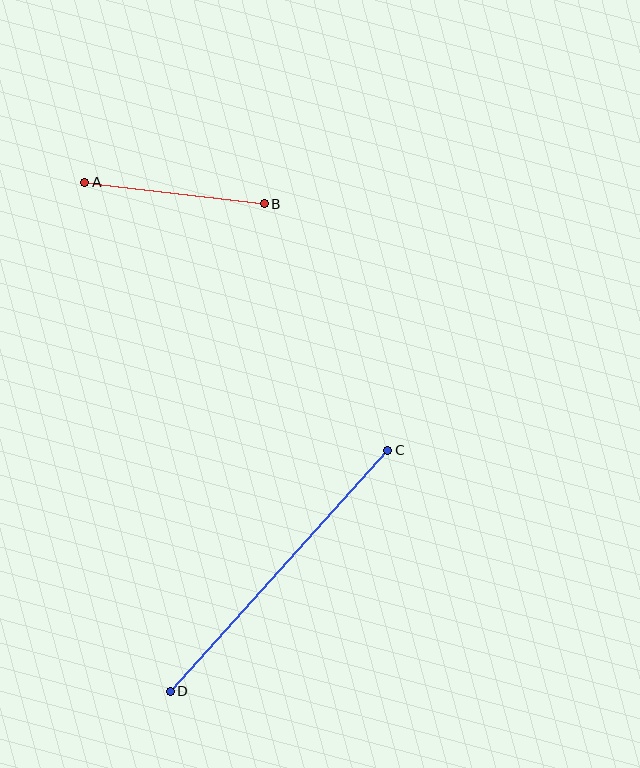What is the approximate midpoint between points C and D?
The midpoint is at approximately (279, 571) pixels.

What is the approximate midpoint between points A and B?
The midpoint is at approximately (174, 193) pixels.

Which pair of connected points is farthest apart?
Points C and D are farthest apart.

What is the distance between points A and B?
The distance is approximately 181 pixels.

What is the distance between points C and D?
The distance is approximately 324 pixels.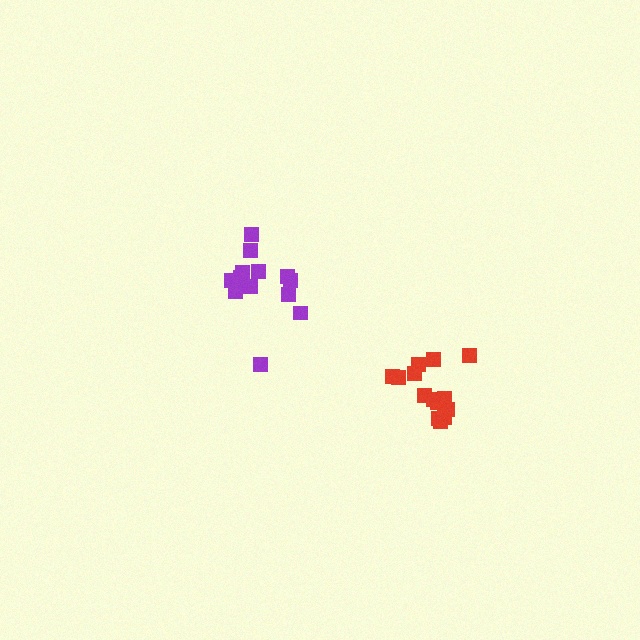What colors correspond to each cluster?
The clusters are colored: red, purple.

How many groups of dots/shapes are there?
There are 2 groups.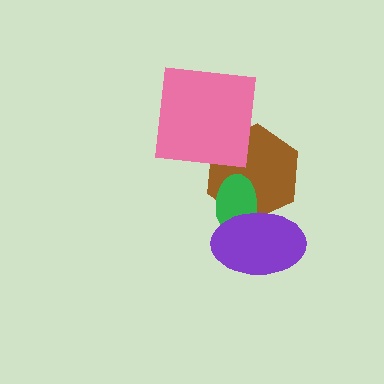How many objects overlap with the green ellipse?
2 objects overlap with the green ellipse.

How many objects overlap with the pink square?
1 object overlaps with the pink square.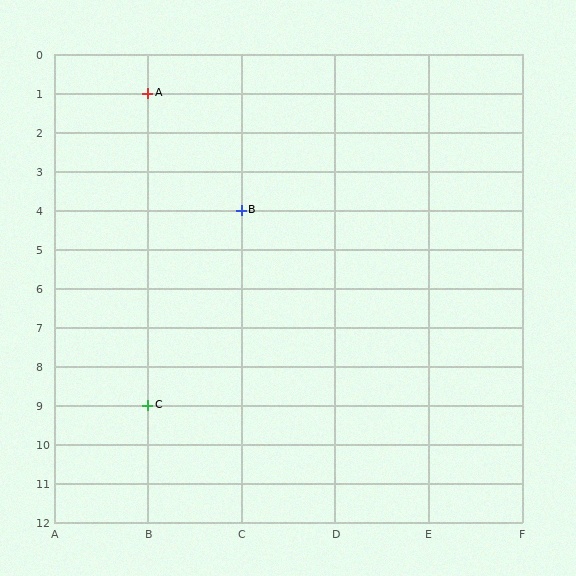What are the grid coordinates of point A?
Point A is at grid coordinates (B, 1).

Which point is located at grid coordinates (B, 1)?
Point A is at (B, 1).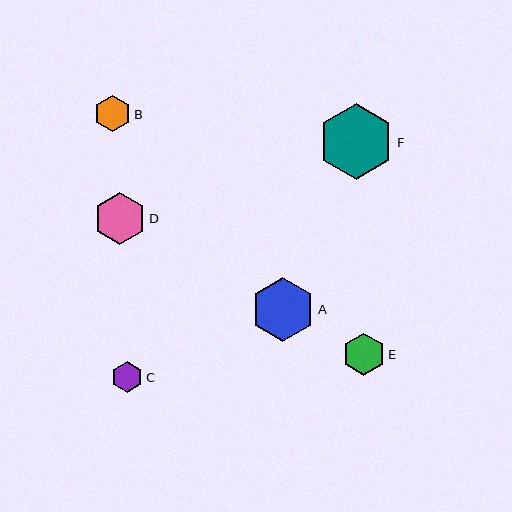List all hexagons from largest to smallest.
From largest to smallest: F, A, D, E, B, C.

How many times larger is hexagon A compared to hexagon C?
Hexagon A is approximately 2.1 times the size of hexagon C.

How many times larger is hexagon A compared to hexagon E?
Hexagon A is approximately 1.5 times the size of hexagon E.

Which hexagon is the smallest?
Hexagon C is the smallest with a size of approximately 31 pixels.